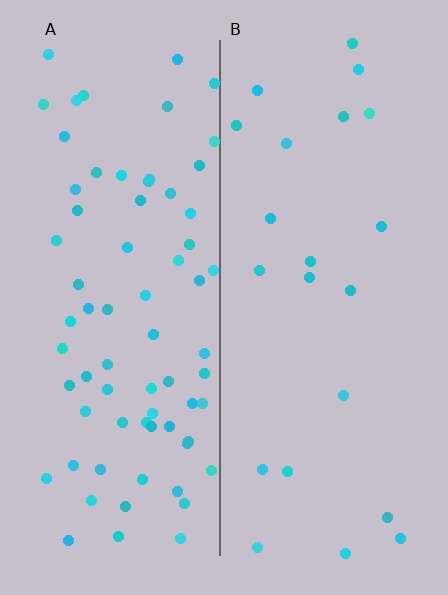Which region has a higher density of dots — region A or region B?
A (the left).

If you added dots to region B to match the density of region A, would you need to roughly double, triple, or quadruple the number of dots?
Approximately triple.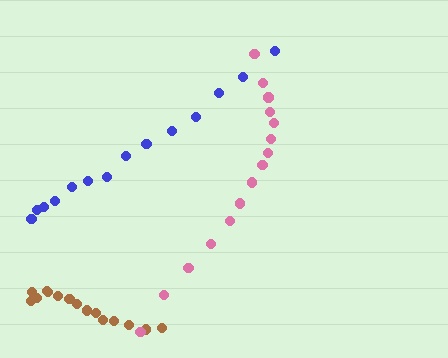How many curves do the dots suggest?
There are 3 distinct paths.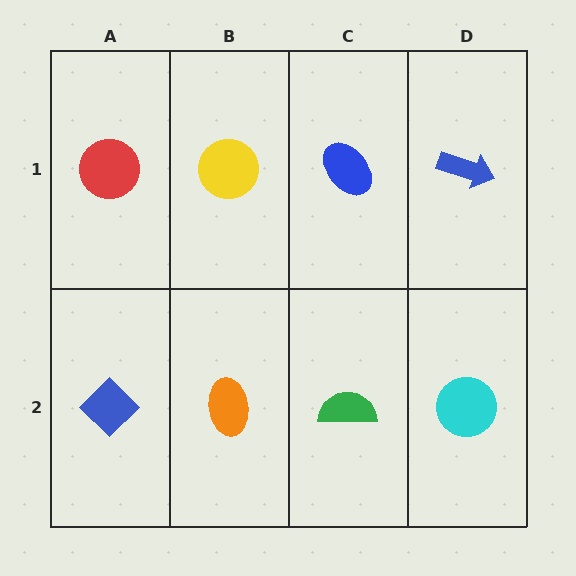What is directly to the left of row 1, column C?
A yellow circle.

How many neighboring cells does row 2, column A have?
2.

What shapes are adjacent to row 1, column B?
An orange ellipse (row 2, column B), a red circle (row 1, column A), a blue ellipse (row 1, column C).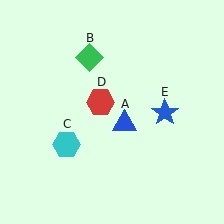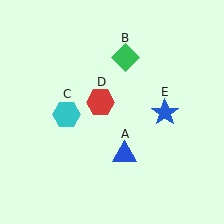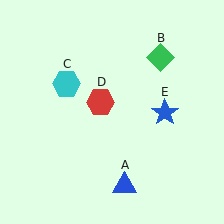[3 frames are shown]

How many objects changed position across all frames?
3 objects changed position: blue triangle (object A), green diamond (object B), cyan hexagon (object C).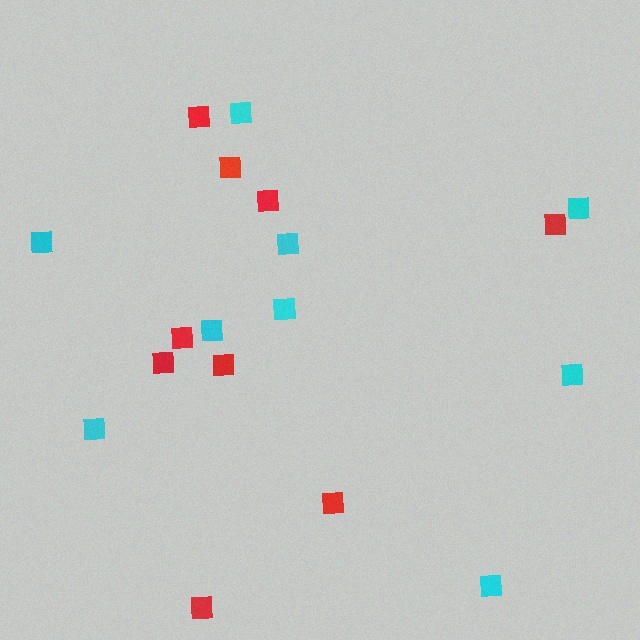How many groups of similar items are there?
There are 2 groups: one group of red squares (9) and one group of cyan squares (9).